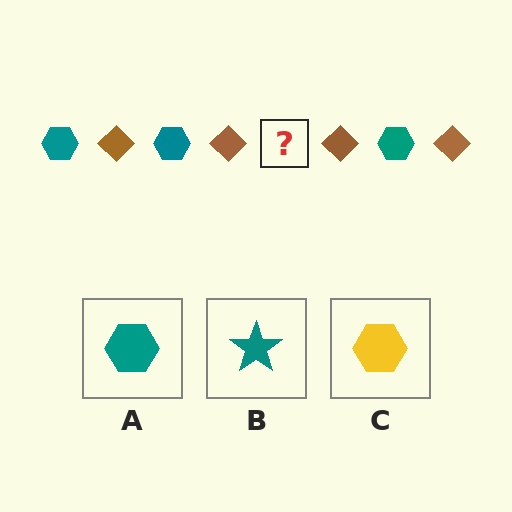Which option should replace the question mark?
Option A.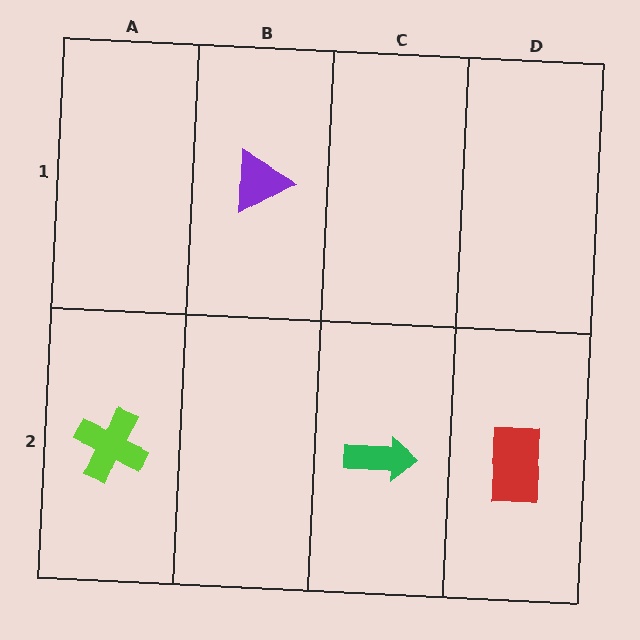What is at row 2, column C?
A green arrow.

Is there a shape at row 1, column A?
No, that cell is empty.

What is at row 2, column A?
A lime cross.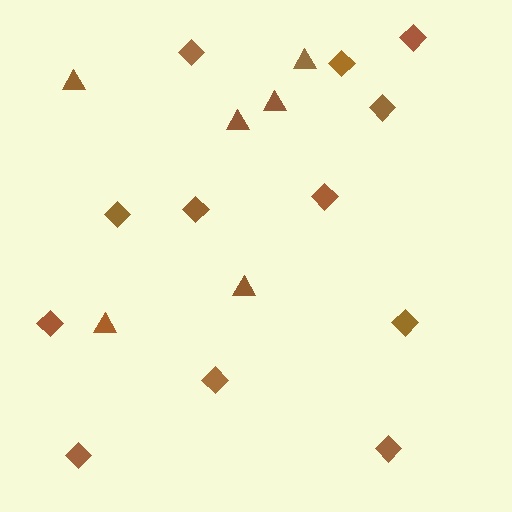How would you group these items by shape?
There are 2 groups: one group of diamonds (12) and one group of triangles (6).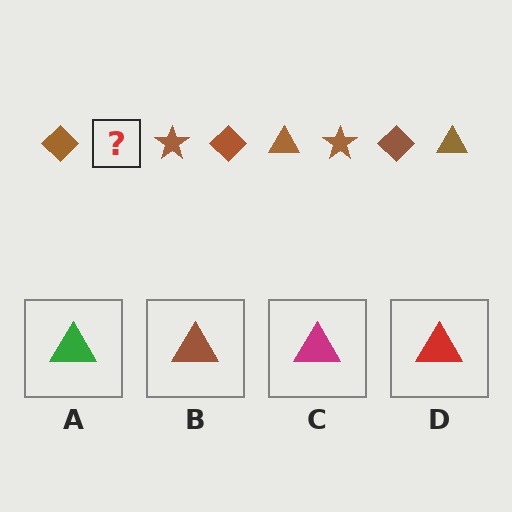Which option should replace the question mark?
Option B.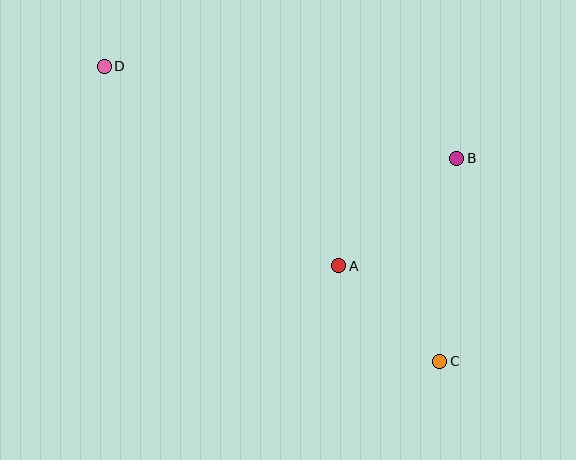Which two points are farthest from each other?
Points C and D are farthest from each other.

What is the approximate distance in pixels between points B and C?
The distance between B and C is approximately 204 pixels.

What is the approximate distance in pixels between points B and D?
The distance between B and D is approximately 364 pixels.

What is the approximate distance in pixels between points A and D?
The distance between A and D is approximately 308 pixels.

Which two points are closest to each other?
Points A and C are closest to each other.